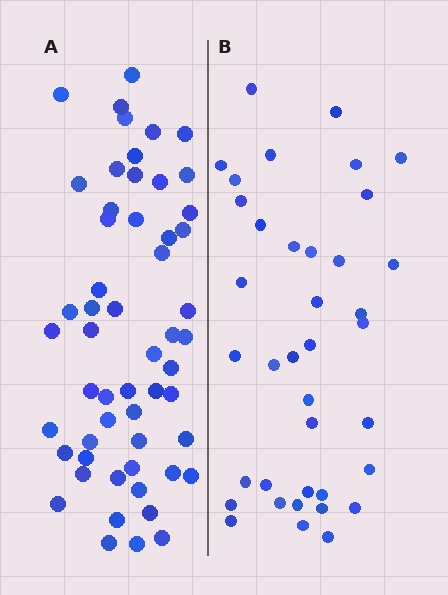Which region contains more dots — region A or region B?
Region A (the left region) has more dots.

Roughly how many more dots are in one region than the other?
Region A has approximately 15 more dots than region B.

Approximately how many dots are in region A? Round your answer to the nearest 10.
About 60 dots. (The exact count is 55, which rounds to 60.)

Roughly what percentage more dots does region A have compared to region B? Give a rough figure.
About 45% more.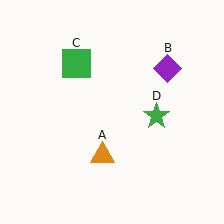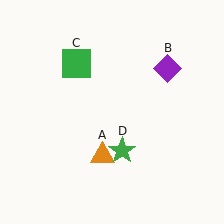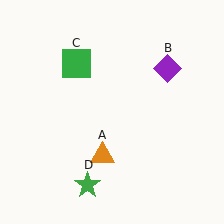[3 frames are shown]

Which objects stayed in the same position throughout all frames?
Orange triangle (object A) and purple diamond (object B) and green square (object C) remained stationary.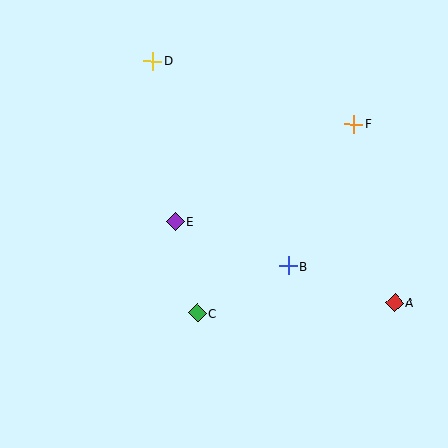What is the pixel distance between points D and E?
The distance between D and E is 163 pixels.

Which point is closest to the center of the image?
Point E at (175, 222) is closest to the center.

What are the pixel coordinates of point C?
Point C is at (197, 313).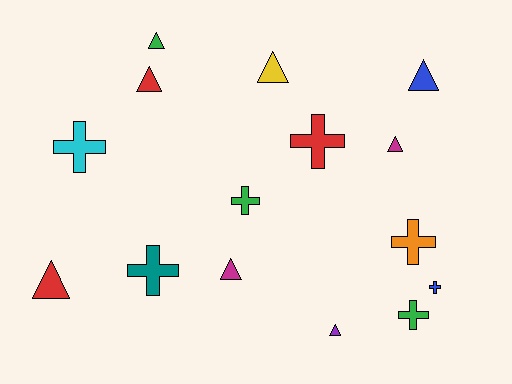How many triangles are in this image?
There are 8 triangles.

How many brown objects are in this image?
There are no brown objects.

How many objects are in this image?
There are 15 objects.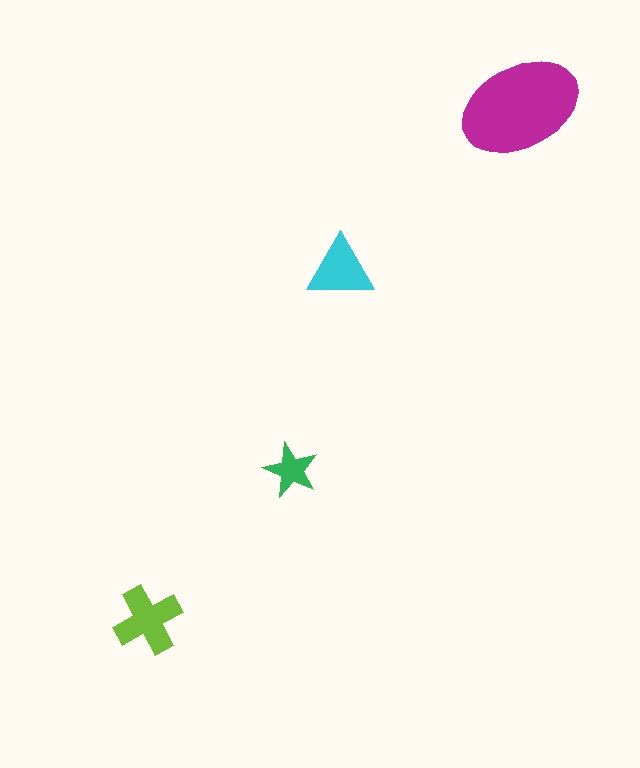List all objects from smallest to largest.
The green star, the cyan triangle, the lime cross, the magenta ellipse.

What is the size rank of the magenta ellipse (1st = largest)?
1st.